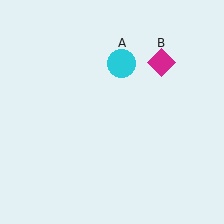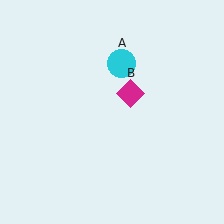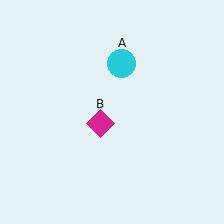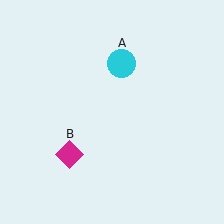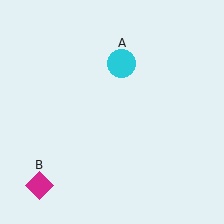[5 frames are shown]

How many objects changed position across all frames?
1 object changed position: magenta diamond (object B).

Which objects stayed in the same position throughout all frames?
Cyan circle (object A) remained stationary.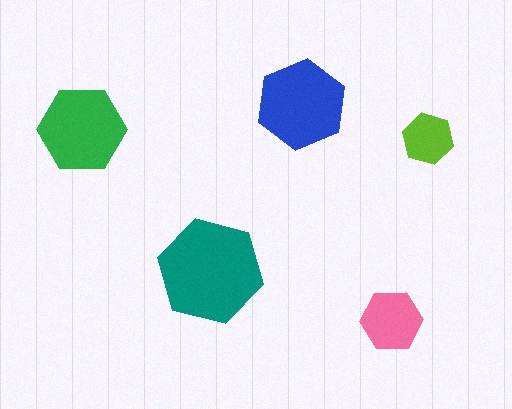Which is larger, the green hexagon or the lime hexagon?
The green one.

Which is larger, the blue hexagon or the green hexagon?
The blue one.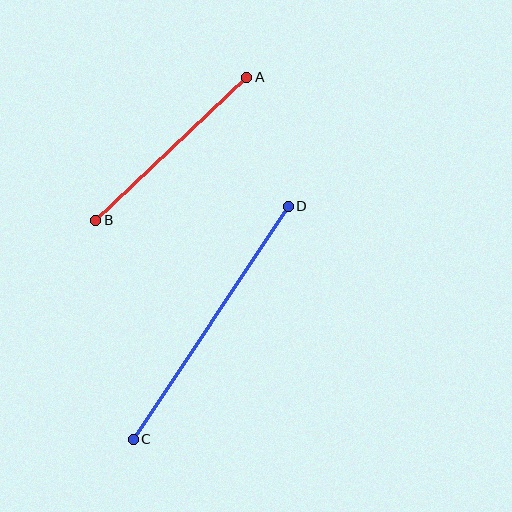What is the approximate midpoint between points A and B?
The midpoint is at approximately (171, 149) pixels.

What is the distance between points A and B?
The distance is approximately 207 pixels.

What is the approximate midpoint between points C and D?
The midpoint is at approximately (211, 323) pixels.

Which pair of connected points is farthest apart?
Points C and D are farthest apart.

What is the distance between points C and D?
The distance is approximately 280 pixels.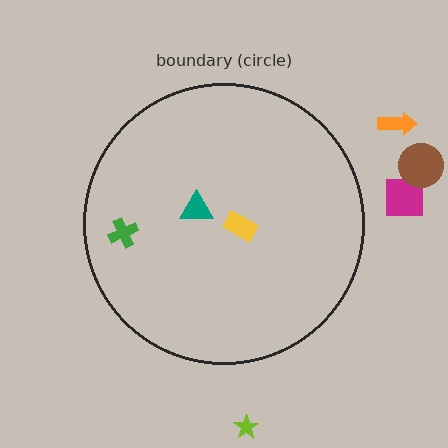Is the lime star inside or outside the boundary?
Outside.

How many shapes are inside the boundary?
3 inside, 4 outside.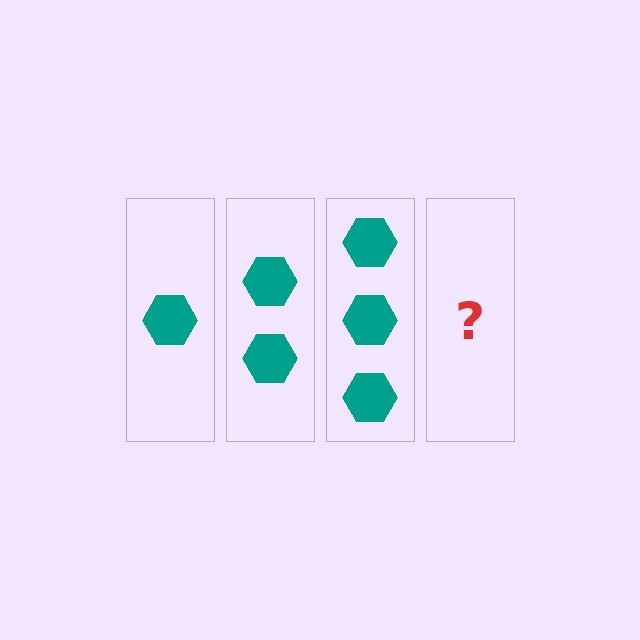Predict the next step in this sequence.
The next step is 4 hexagons.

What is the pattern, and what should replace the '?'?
The pattern is that each step adds one more hexagon. The '?' should be 4 hexagons.